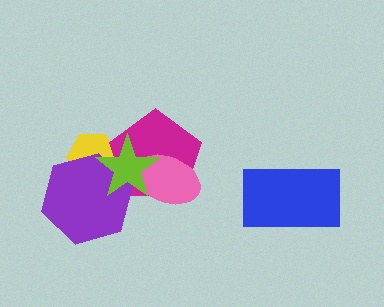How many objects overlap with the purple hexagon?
3 objects overlap with the purple hexagon.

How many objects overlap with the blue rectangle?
0 objects overlap with the blue rectangle.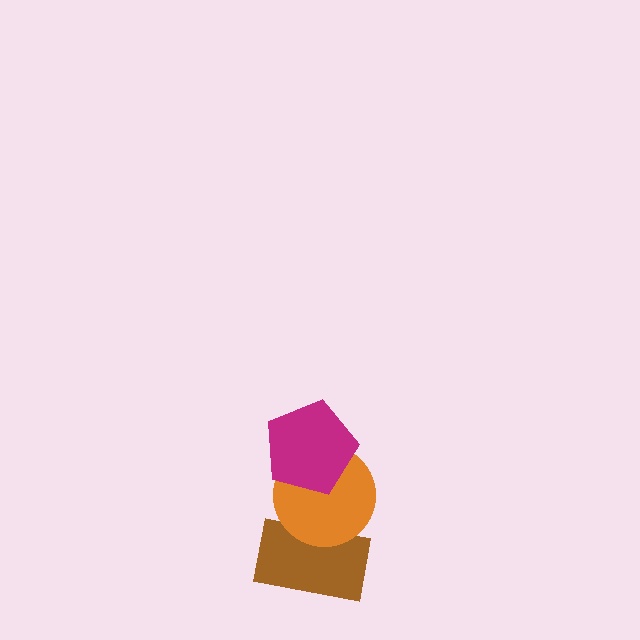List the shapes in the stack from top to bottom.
From top to bottom: the magenta pentagon, the orange circle, the brown rectangle.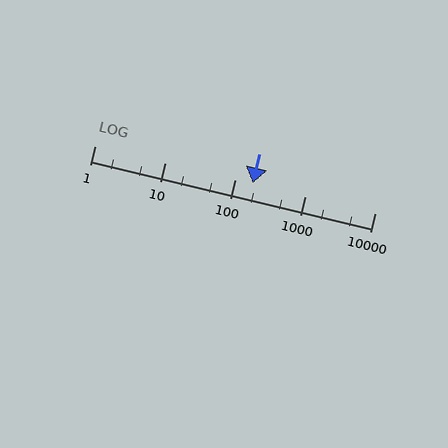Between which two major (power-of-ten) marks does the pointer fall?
The pointer is between 100 and 1000.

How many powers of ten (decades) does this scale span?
The scale spans 4 decades, from 1 to 10000.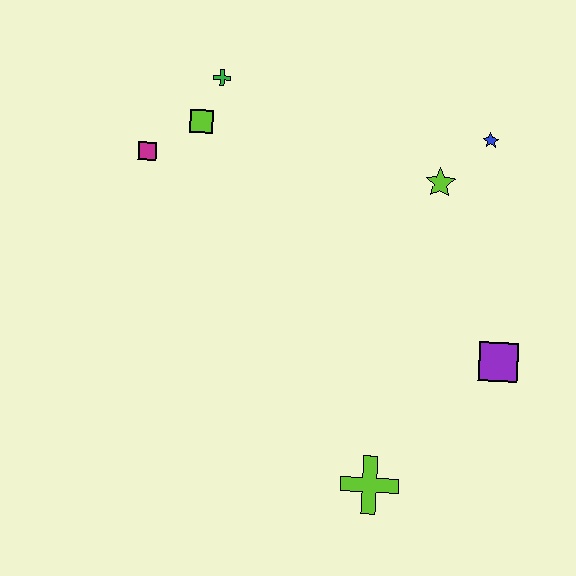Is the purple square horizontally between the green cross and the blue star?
No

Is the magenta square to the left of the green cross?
Yes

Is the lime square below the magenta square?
No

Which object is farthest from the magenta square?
The purple square is farthest from the magenta square.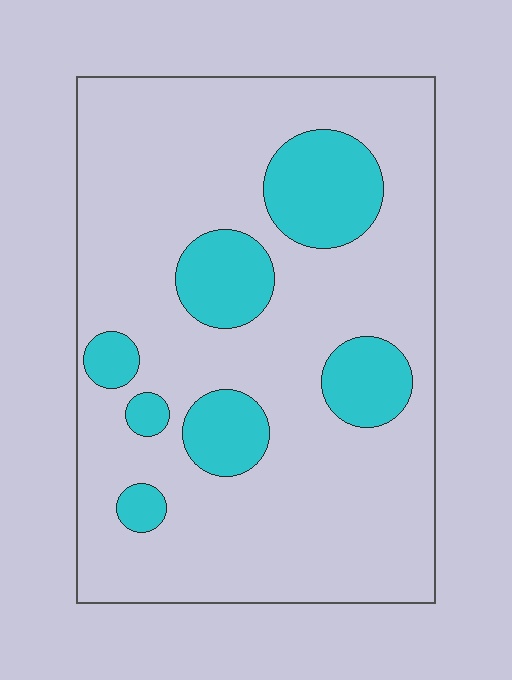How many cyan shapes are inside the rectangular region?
7.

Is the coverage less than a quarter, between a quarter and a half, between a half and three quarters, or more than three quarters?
Less than a quarter.